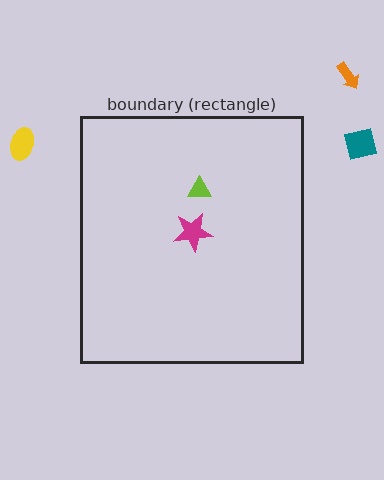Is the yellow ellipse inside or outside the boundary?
Outside.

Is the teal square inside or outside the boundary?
Outside.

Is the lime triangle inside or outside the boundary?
Inside.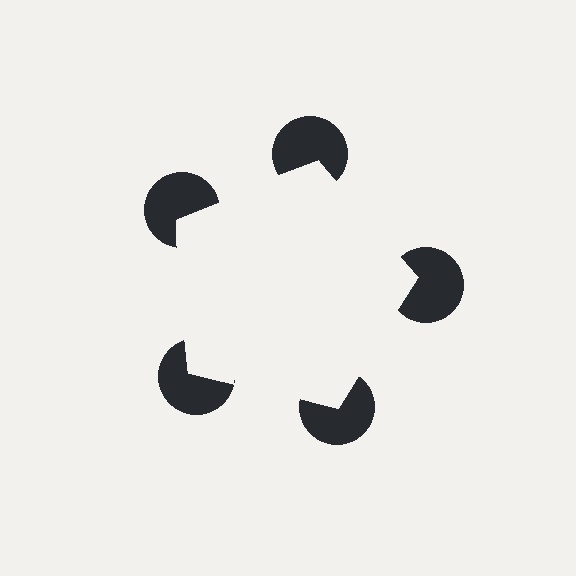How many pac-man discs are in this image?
There are 5 — one at each vertex of the illusory pentagon.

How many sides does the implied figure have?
5 sides.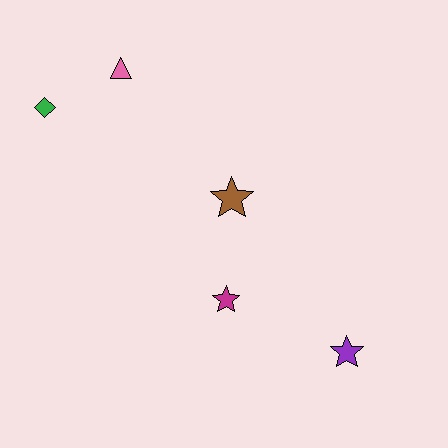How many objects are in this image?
There are 5 objects.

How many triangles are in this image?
There is 1 triangle.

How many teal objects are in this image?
There are no teal objects.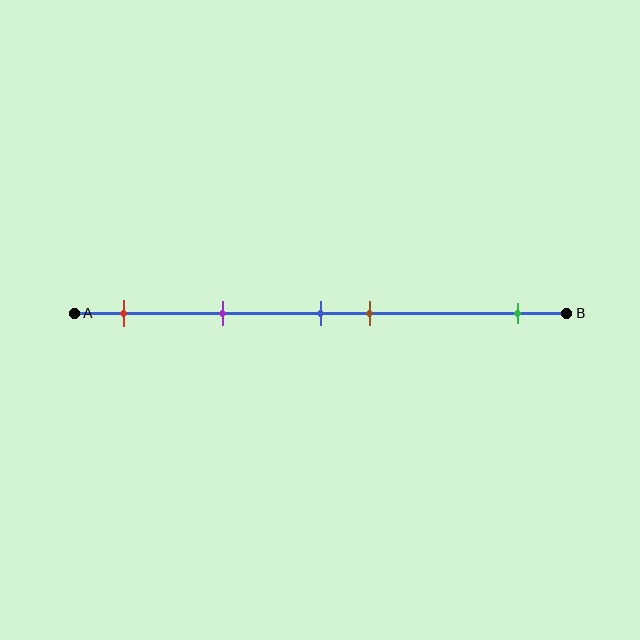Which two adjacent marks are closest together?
The blue and brown marks are the closest adjacent pair.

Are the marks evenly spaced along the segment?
No, the marks are not evenly spaced.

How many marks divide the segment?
There are 5 marks dividing the segment.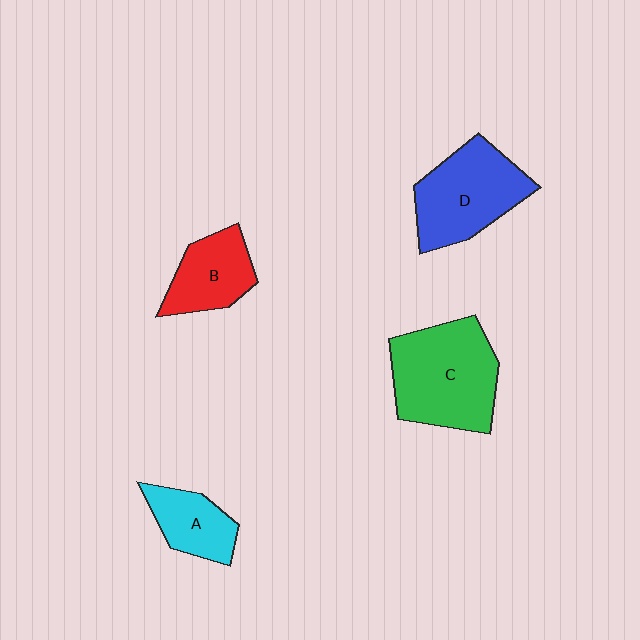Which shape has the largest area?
Shape C (green).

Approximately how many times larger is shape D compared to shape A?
Approximately 1.8 times.